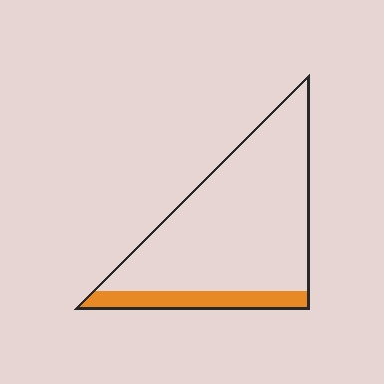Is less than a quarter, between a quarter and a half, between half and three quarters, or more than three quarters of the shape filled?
Less than a quarter.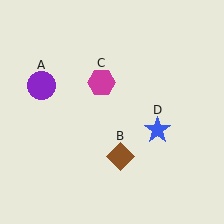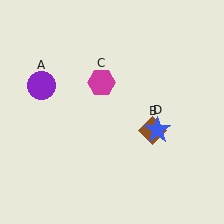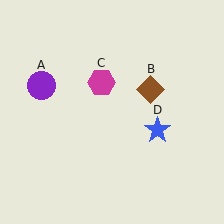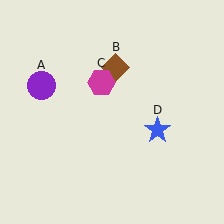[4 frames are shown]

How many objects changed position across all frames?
1 object changed position: brown diamond (object B).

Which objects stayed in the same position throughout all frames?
Purple circle (object A) and magenta hexagon (object C) and blue star (object D) remained stationary.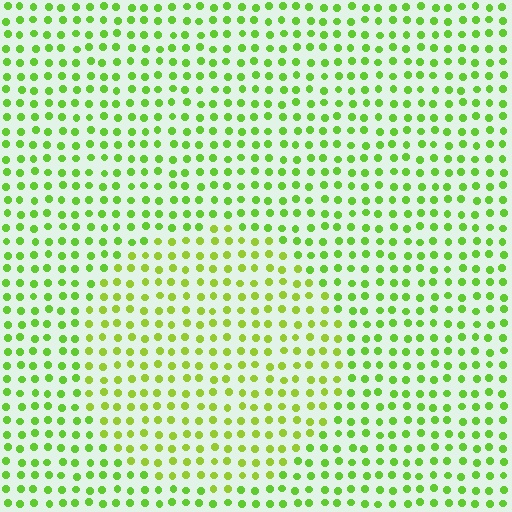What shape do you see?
I see a circle.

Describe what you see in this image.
The image is filled with small lime elements in a uniform arrangement. A circle-shaped region is visible where the elements are tinted to a slightly different hue, forming a subtle color boundary.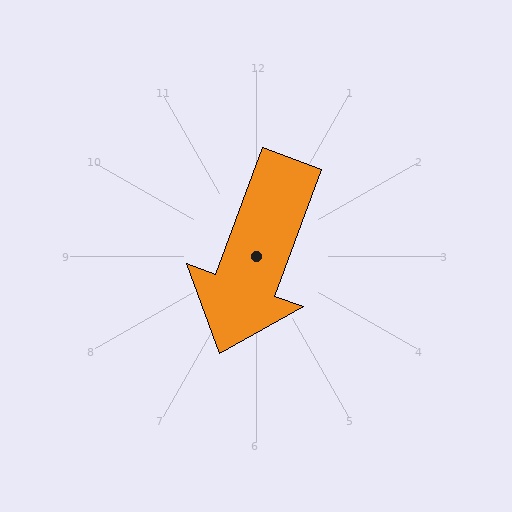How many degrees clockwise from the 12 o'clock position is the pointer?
Approximately 200 degrees.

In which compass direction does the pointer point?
South.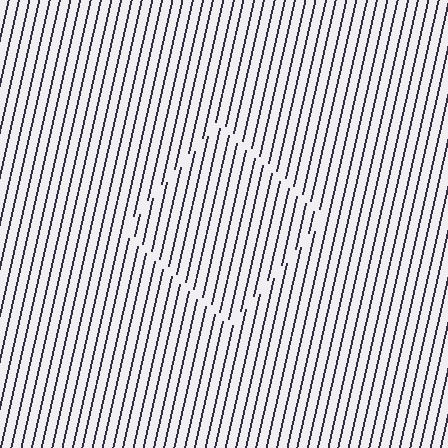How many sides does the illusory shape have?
4 sides — the line-ends trace a square.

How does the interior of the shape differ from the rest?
The interior of the shape contains the same grating, shifted by half a period — the contour is defined by the phase discontinuity where line-ends from the inner and outer gratings abut.